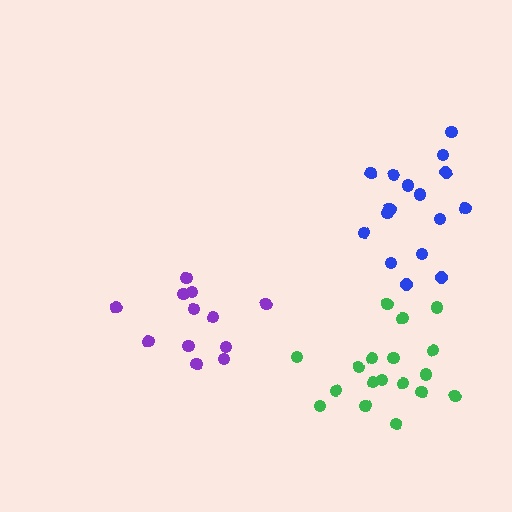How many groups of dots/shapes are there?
There are 3 groups.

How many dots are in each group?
Group 1: 17 dots, Group 2: 12 dots, Group 3: 18 dots (47 total).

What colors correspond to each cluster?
The clusters are colored: blue, purple, green.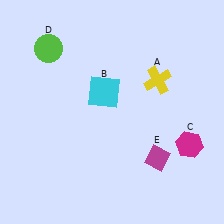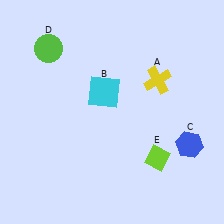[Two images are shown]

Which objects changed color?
C changed from magenta to blue. E changed from magenta to lime.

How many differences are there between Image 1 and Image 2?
There are 2 differences between the two images.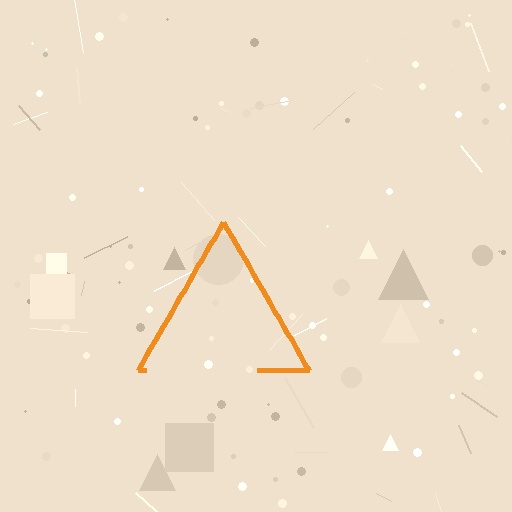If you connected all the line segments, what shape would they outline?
They would outline a triangle.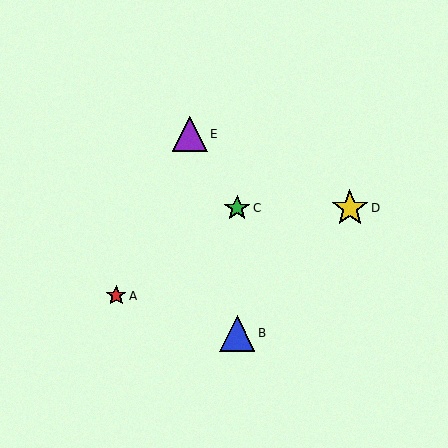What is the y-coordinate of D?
Object D is at y≈208.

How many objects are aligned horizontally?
2 objects (C, D) are aligned horizontally.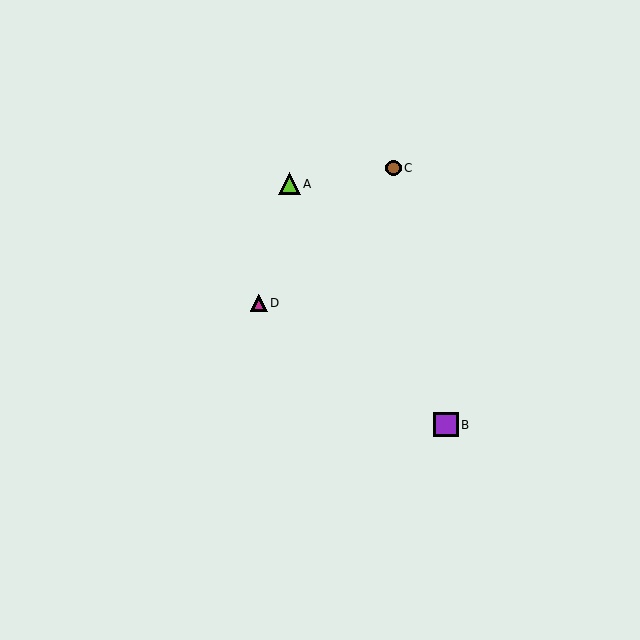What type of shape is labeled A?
Shape A is a lime triangle.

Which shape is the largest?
The purple square (labeled B) is the largest.